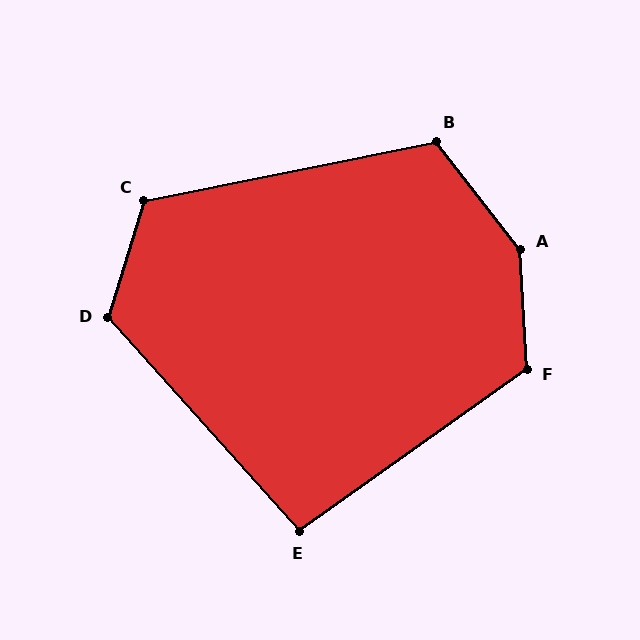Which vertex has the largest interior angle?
A, at approximately 145 degrees.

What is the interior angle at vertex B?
Approximately 117 degrees (obtuse).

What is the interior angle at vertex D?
Approximately 121 degrees (obtuse).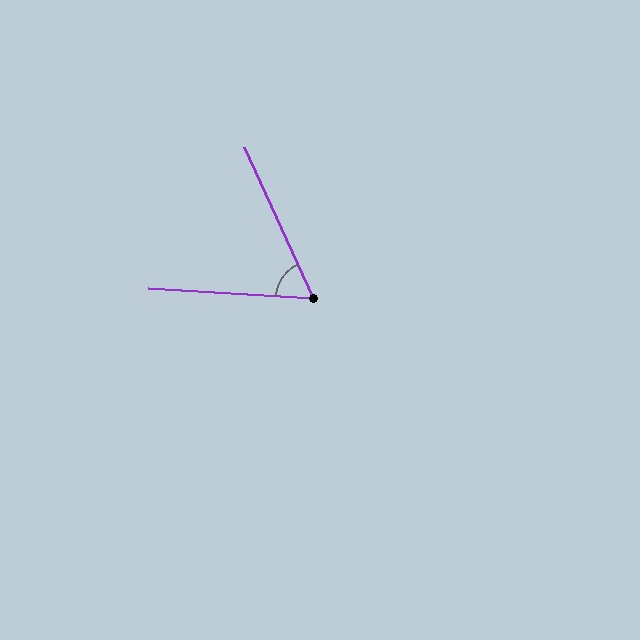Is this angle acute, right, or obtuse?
It is acute.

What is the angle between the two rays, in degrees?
Approximately 62 degrees.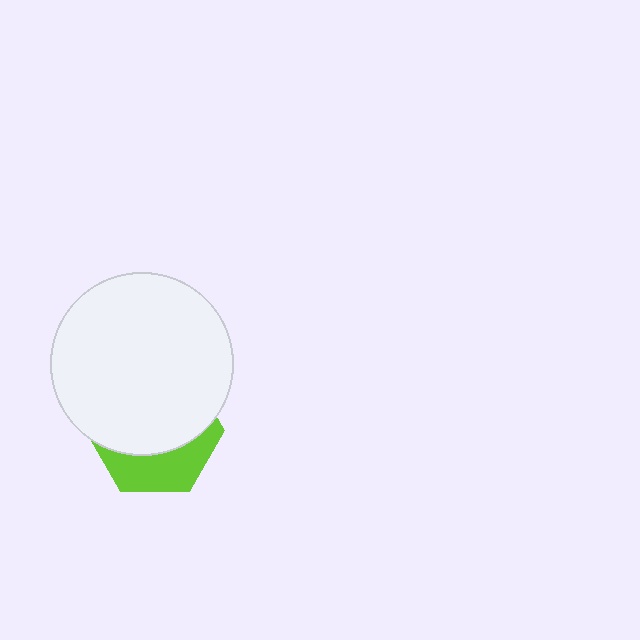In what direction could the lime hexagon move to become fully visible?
The lime hexagon could move down. That would shift it out from behind the white circle entirely.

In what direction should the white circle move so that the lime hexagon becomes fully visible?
The white circle should move up. That is the shortest direction to clear the overlap and leave the lime hexagon fully visible.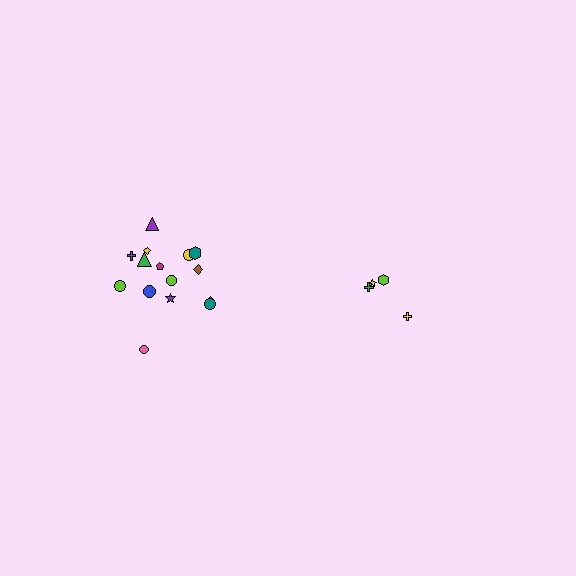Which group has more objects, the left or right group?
The left group.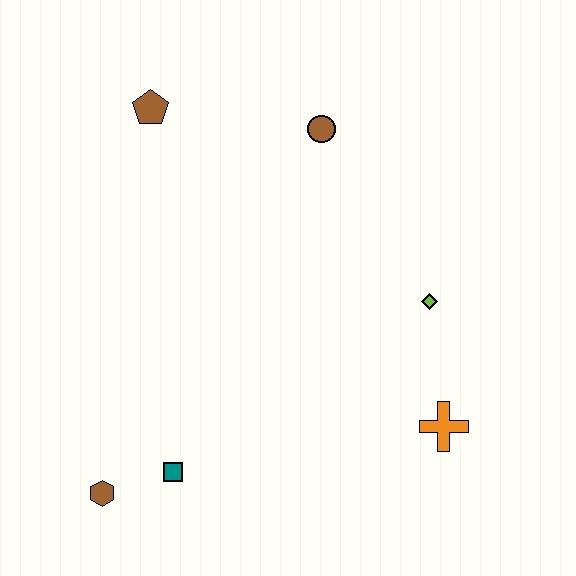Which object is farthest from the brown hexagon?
The brown circle is farthest from the brown hexagon.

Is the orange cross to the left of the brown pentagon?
No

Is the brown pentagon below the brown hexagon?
No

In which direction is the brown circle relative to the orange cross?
The brown circle is above the orange cross.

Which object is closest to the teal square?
The brown hexagon is closest to the teal square.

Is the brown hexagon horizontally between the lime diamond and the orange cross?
No